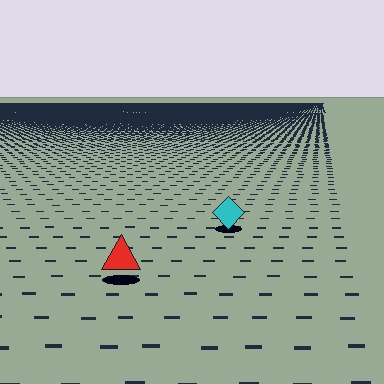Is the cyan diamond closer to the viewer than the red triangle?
No. The red triangle is closer — you can tell from the texture gradient: the ground texture is coarser near it.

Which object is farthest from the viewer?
The cyan diamond is farthest from the viewer. It appears smaller and the ground texture around it is denser.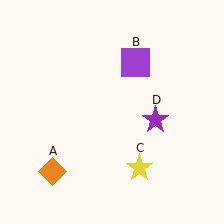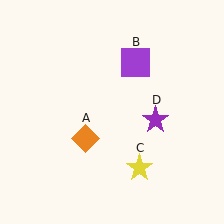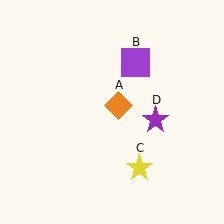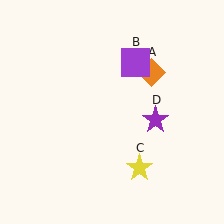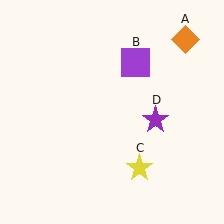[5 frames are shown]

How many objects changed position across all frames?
1 object changed position: orange diamond (object A).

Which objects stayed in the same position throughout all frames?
Purple square (object B) and yellow star (object C) and purple star (object D) remained stationary.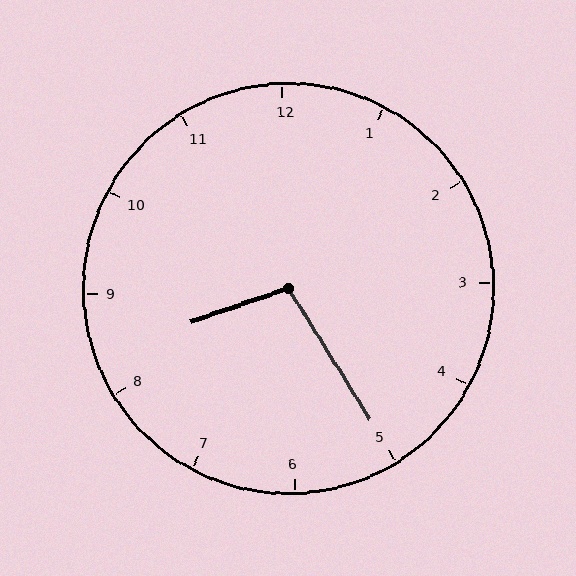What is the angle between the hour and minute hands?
Approximately 102 degrees.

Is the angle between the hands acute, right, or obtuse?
It is obtuse.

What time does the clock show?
8:25.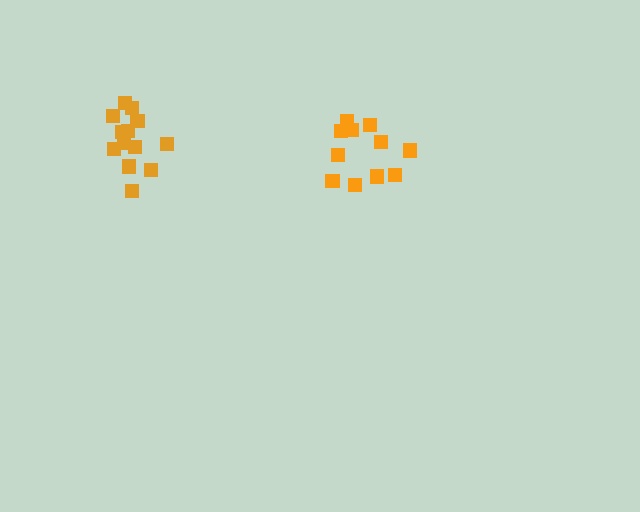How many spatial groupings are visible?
There are 2 spatial groupings.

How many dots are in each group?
Group 1: 11 dots, Group 2: 13 dots (24 total).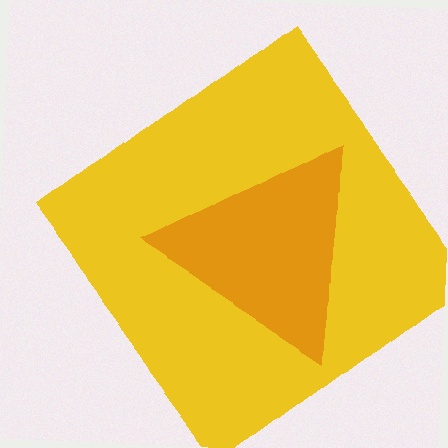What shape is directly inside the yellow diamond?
The orange triangle.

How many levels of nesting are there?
2.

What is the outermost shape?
The yellow diamond.